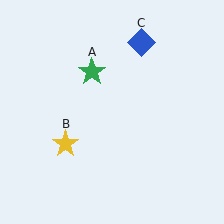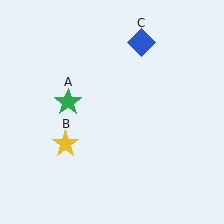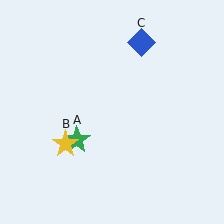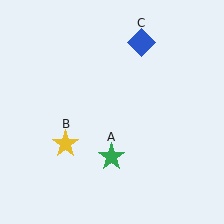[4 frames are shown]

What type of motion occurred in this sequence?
The green star (object A) rotated counterclockwise around the center of the scene.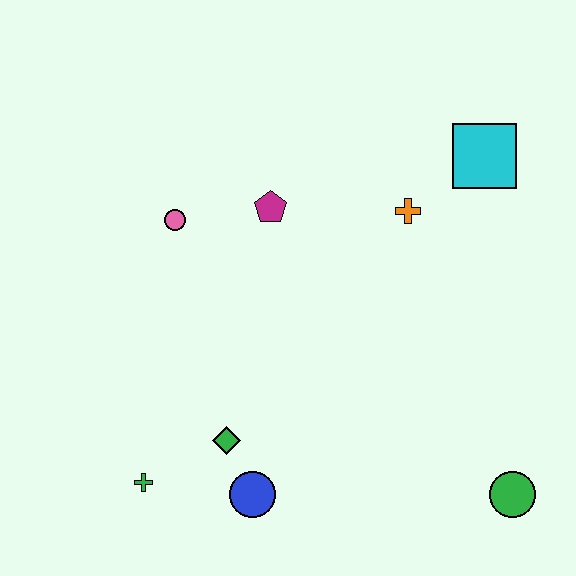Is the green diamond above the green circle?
Yes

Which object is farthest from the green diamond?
The cyan square is farthest from the green diamond.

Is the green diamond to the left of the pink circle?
No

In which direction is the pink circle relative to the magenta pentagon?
The pink circle is to the left of the magenta pentagon.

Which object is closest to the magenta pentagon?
The pink circle is closest to the magenta pentagon.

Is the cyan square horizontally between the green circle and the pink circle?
Yes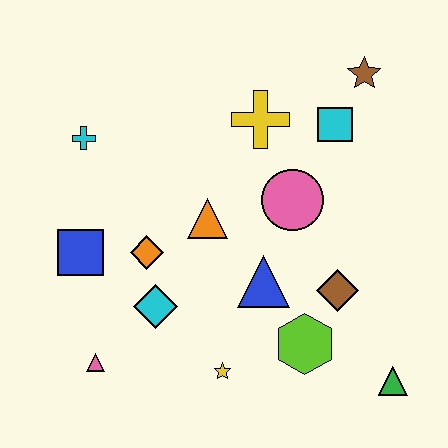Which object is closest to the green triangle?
The lime hexagon is closest to the green triangle.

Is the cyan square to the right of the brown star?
No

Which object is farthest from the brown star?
The pink triangle is farthest from the brown star.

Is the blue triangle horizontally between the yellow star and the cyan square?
Yes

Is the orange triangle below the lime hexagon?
No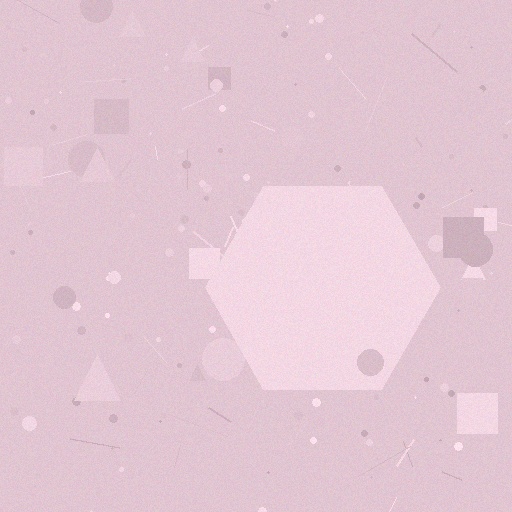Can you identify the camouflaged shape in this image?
The camouflaged shape is a hexagon.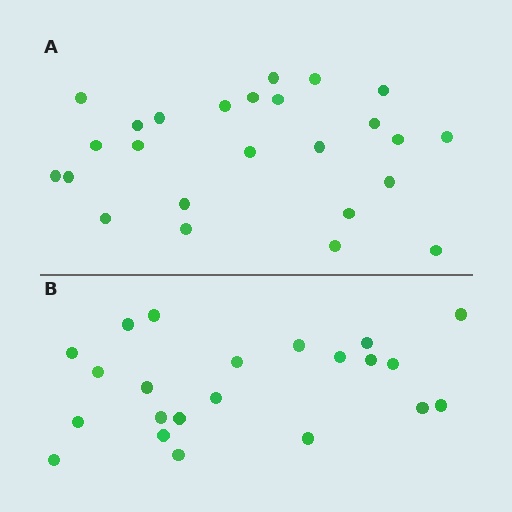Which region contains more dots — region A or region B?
Region A (the top region) has more dots.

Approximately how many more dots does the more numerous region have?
Region A has just a few more — roughly 2 or 3 more dots than region B.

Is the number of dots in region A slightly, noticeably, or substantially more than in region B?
Region A has only slightly more — the two regions are fairly close. The ratio is roughly 1.1 to 1.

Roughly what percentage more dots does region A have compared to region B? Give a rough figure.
About 15% more.